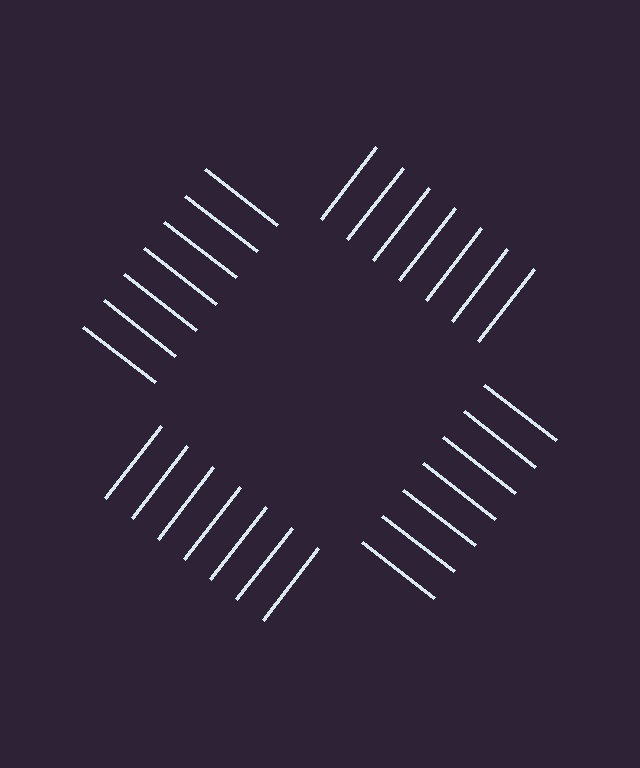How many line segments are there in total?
28 — 7 along each of the 4 edges.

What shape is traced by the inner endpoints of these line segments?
An illusory square — the line segments terminate on its edges but no continuous stroke is drawn.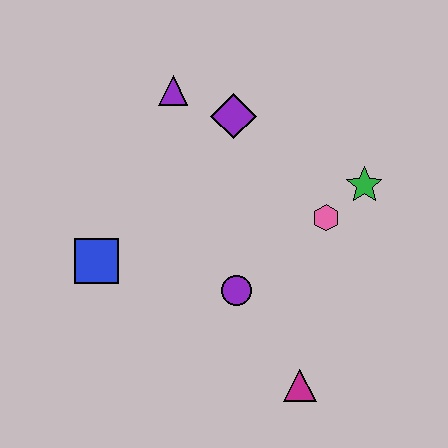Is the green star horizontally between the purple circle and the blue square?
No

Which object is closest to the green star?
The pink hexagon is closest to the green star.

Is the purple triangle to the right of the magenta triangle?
No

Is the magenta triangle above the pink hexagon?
No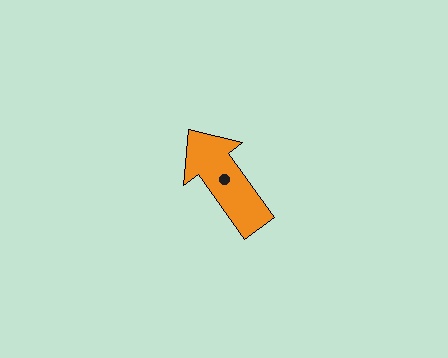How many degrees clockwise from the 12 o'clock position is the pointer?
Approximately 324 degrees.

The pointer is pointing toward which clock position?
Roughly 11 o'clock.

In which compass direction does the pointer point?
Northwest.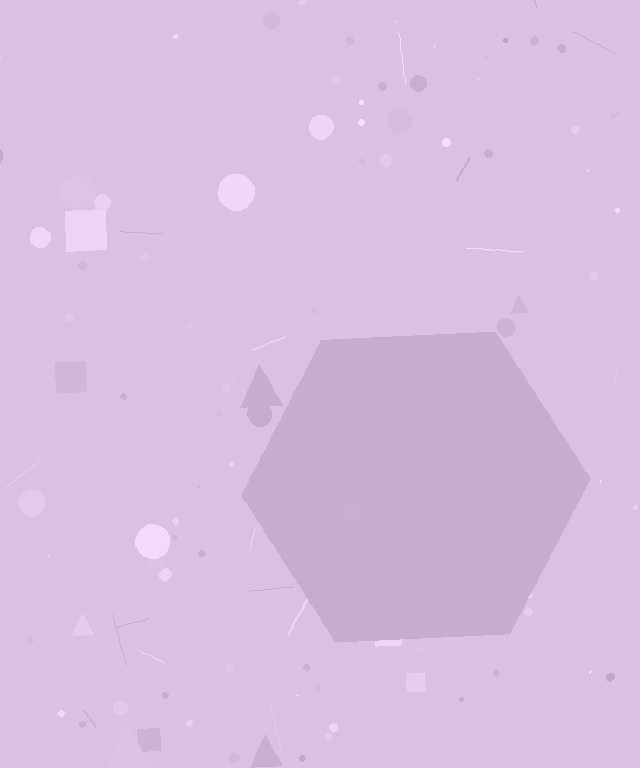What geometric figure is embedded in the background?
A hexagon is embedded in the background.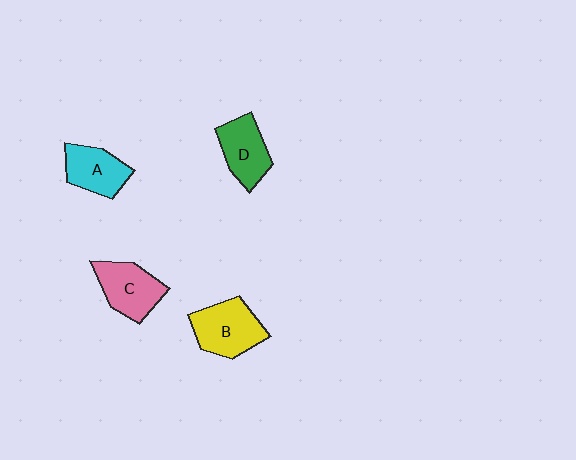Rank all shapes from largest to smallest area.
From largest to smallest: B (yellow), C (pink), D (green), A (cyan).